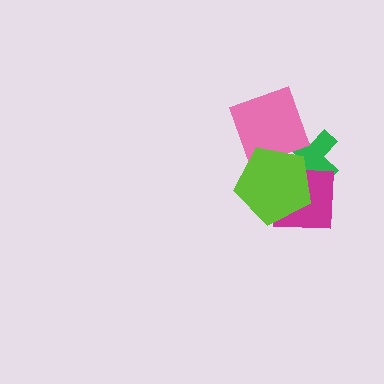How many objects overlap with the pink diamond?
2 objects overlap with the pink diamond.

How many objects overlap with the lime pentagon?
3 objects overlap with the lime pentagon.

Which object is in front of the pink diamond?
The lime pentagon is in front of the pink diamond.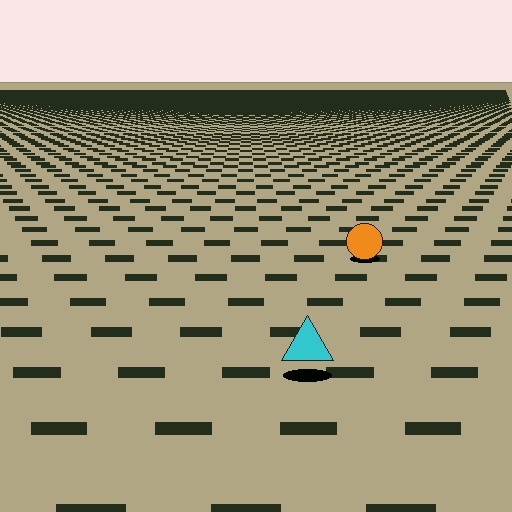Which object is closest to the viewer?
The cyan triangle is closest. The texture marks near it are larger and more spread out.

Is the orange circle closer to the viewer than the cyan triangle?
No. The cyan triangle is closer — you can tell from the texture gradient: the ground texture is coarser near it.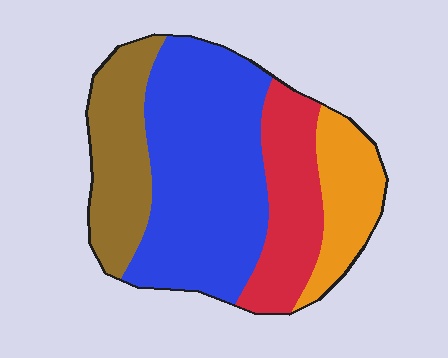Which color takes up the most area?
Blue, at roughly 45%.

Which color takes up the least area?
Orange, at roughly 15%.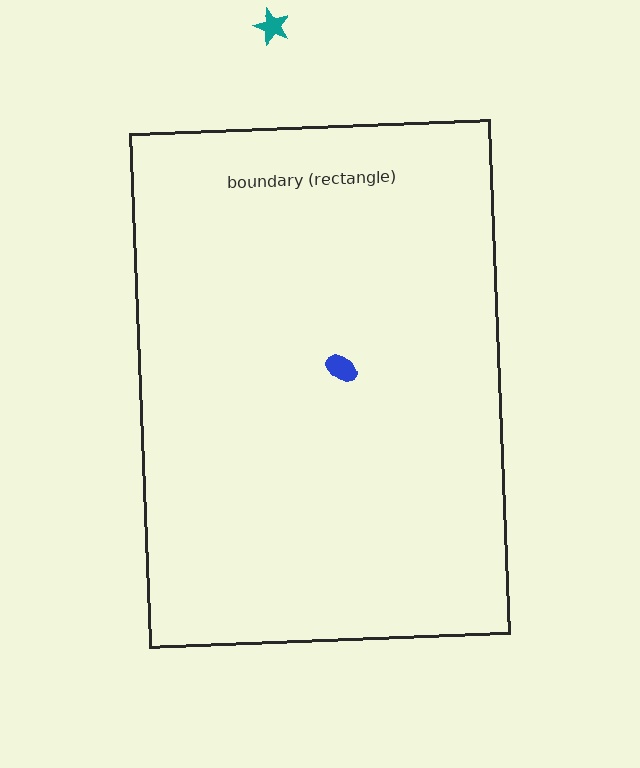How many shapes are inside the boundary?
1 inside, 1 outside.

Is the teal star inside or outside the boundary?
Outside.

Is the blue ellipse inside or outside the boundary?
Inside.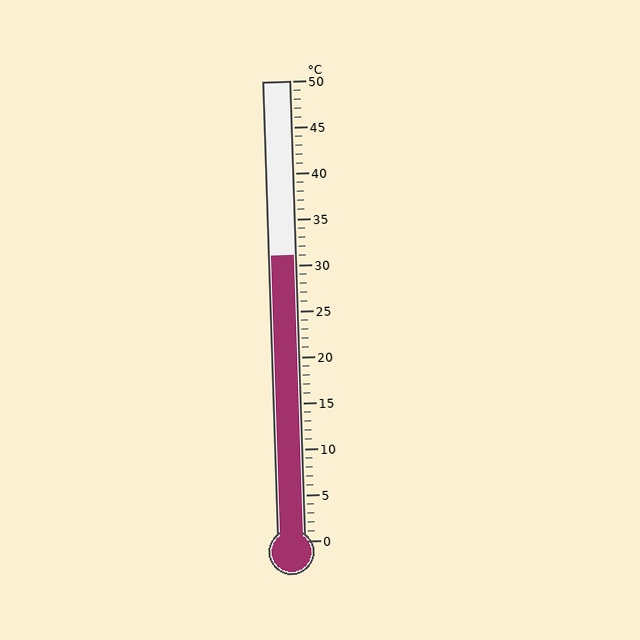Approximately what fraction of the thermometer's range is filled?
The thermometer is filled to approximately 60% of its range.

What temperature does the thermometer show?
The thermometer shows approximately 31°C.